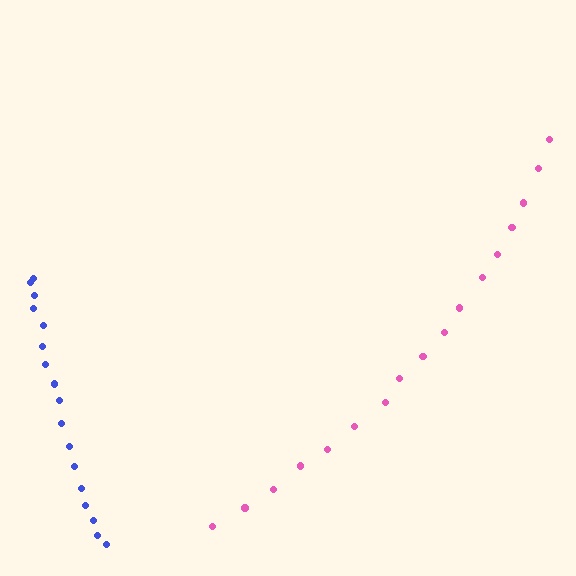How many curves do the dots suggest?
There are 2 distinct paths.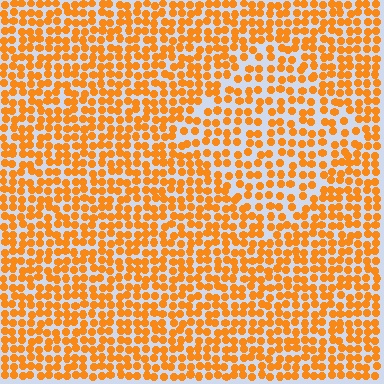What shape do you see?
I see a diamond.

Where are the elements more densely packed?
The elements are more densely packed outside the diamond boundary.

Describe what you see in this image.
The image contains small orange elements arranged at two different densities. A diamond-shaped region is visible where the elements are less densely packed than the surrounding area.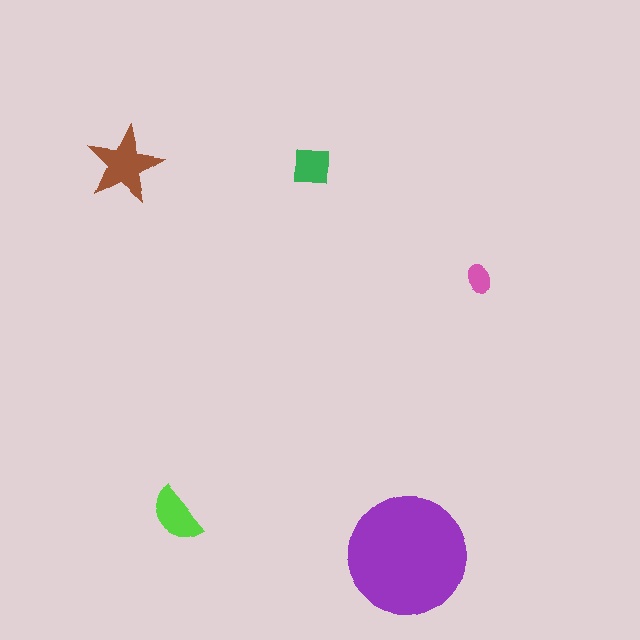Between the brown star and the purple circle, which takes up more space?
The purple circle.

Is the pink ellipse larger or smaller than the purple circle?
Smaller.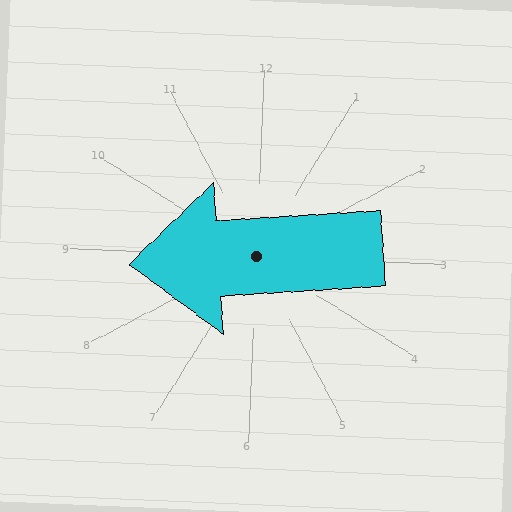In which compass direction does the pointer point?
West.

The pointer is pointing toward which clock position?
Roughly 9 o'clock.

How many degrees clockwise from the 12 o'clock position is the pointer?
Approximately 264 degrees.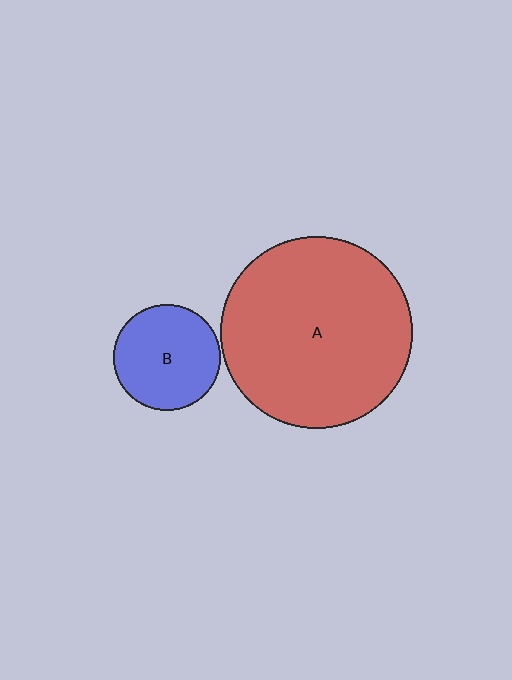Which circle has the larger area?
Circle A (red).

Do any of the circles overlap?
No, none of the circles overlap.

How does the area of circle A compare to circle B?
Approximately 3.2 times.